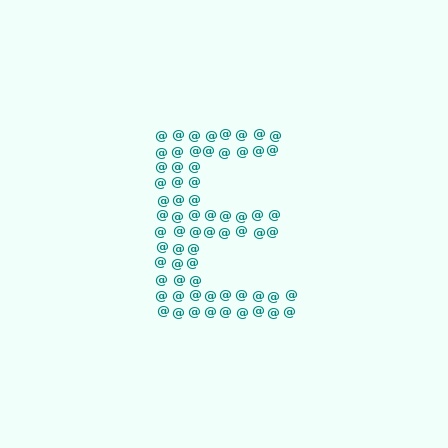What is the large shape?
The large shape is the letter E.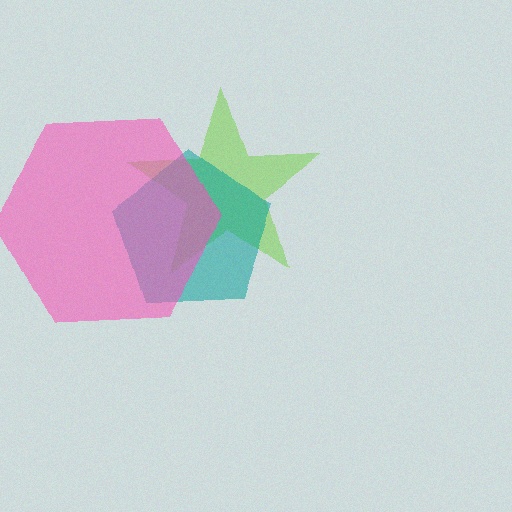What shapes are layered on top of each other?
The layered shapes are: a lime star, a teal pentagon, a pink hexagon.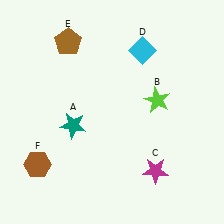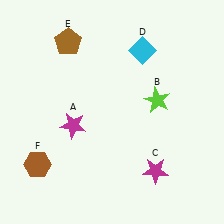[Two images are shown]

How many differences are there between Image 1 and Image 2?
There is 1 difference between the two images.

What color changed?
The star (A) changed from teal in Image 1 to magenta in Image 2.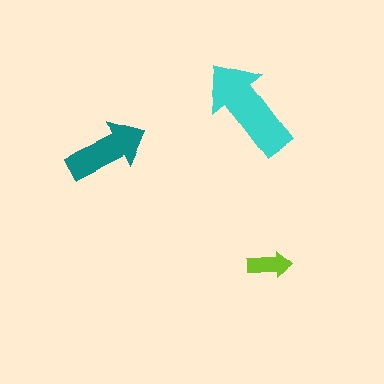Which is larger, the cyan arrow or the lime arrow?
The cyan one.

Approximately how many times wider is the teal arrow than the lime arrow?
About 2 times wider.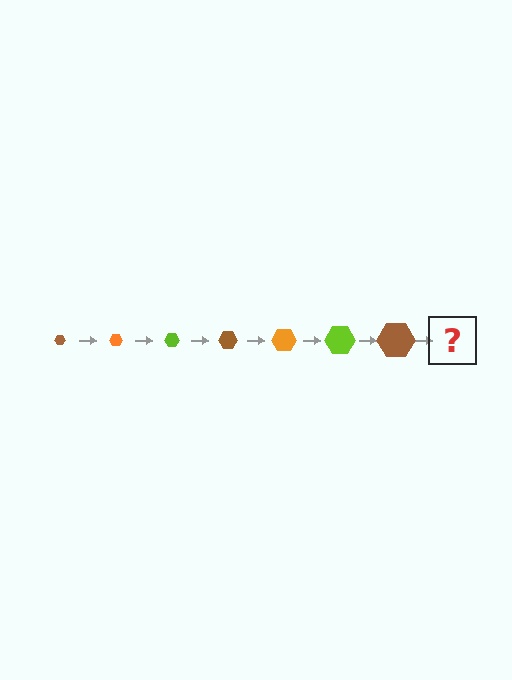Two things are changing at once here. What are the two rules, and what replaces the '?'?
The two rules are that the hexagon grows larger each step and the color cycles through brown, orange, and lime. The '?' should be an orange hexagon, larger than the previous one.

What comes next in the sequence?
The next element should be an orange hexagon, larger than the previous one.